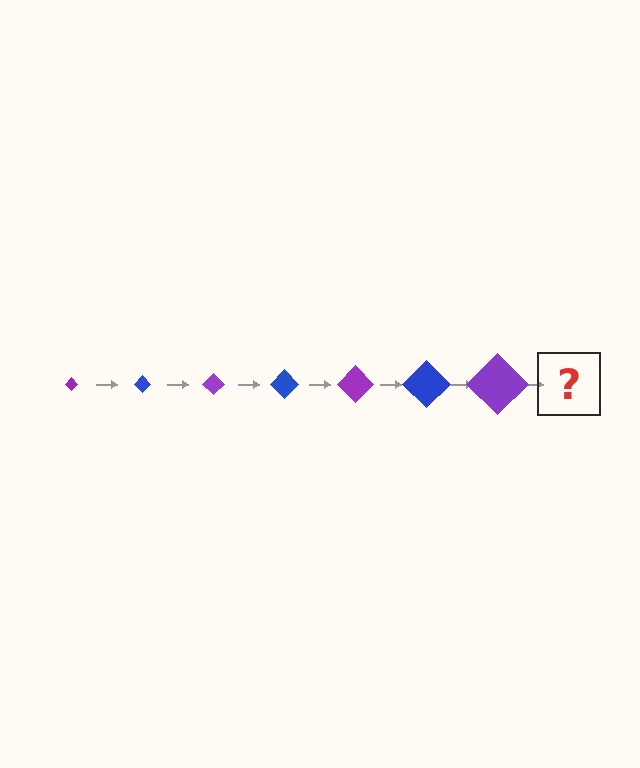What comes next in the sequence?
The next element should be a blue diamond, larger than the previous one.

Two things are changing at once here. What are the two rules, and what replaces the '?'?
The two rules are that the diamond grows larger each step and the color cycles through purple and blue. The '?' should be a blue diamond, larger than the previous one.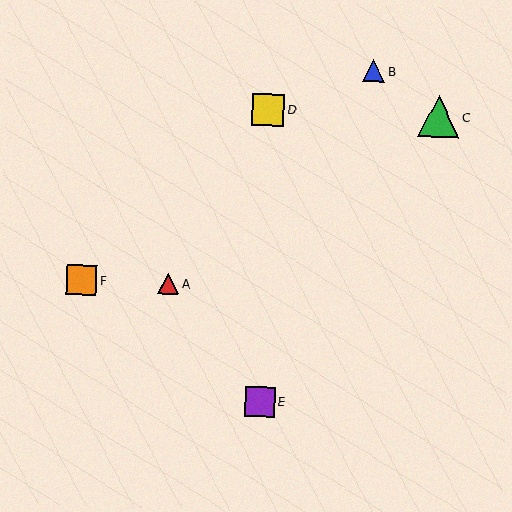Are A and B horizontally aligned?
No, A is at y≈283 and B is at y≈71.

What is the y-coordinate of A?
Object A is at y≈283.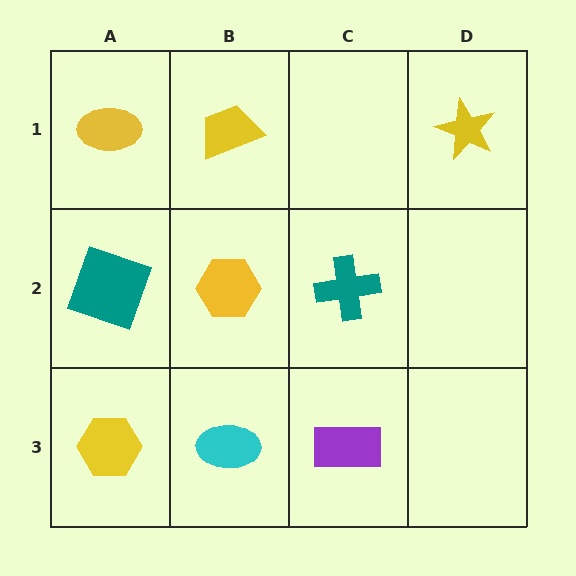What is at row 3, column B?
A cyan ellipse.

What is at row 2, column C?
A teal cross.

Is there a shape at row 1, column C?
No, that cell is empty.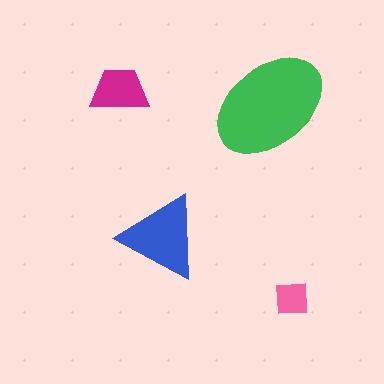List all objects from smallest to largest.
The pink square, the magenta trapezoid, the blue triangle, the green ellipse.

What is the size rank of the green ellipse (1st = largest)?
1st.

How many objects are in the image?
There are 4 objects in the image.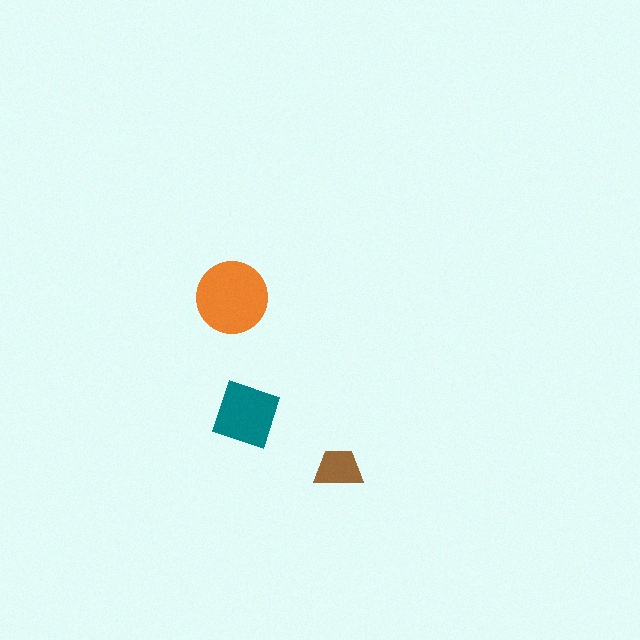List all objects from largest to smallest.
The orange circle, the teal diamond, the brown trapezoid.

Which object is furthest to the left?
The orange circle is leftmost.